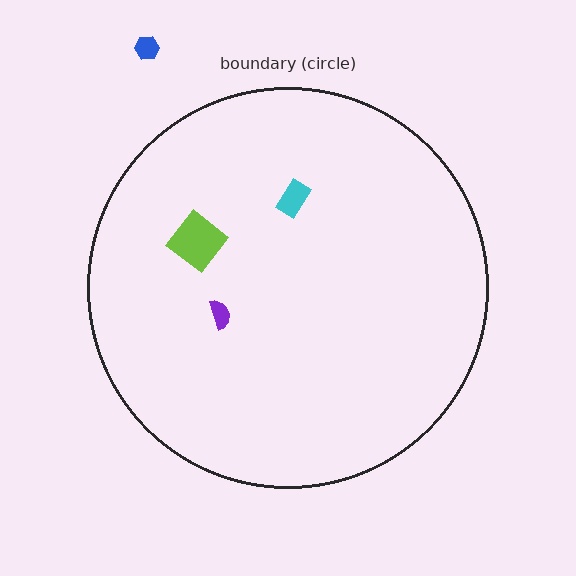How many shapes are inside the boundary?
3 inside, 1 outside.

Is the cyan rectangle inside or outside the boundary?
Inside.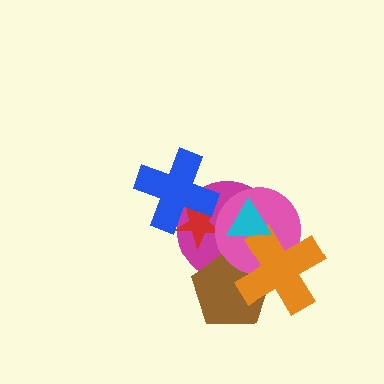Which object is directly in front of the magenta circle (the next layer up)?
The red star is directly in front of the magenta circle.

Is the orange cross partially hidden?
Yes, it is partially covered by another shape.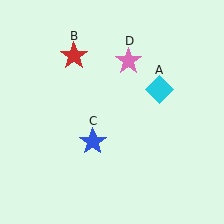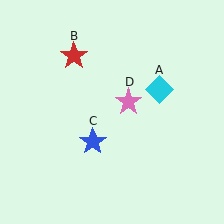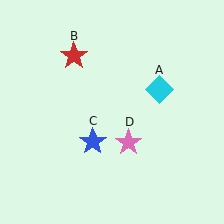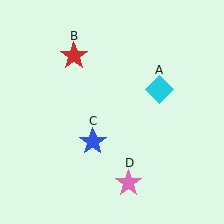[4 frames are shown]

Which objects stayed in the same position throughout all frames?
Cyan diamond (object A) and red star (object B) and blue star (object C) remained stationary.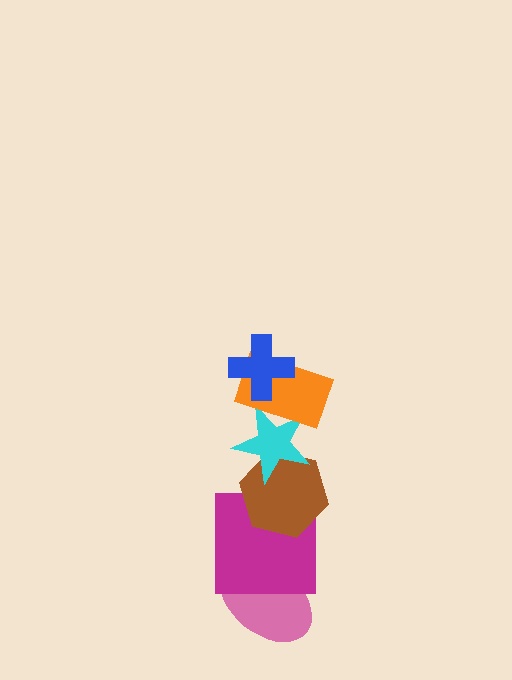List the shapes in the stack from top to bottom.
From top to bottom: the blue cross, the orange rectangle, the cyan star, the brown hexagon, the magenta square, the pink ellipse.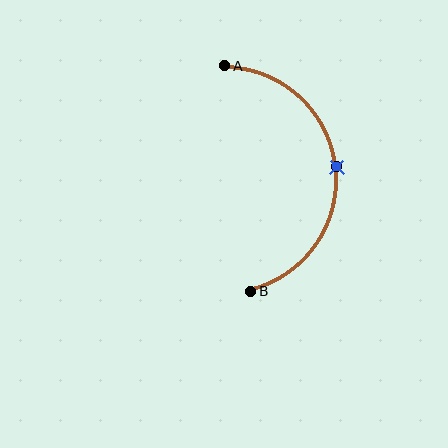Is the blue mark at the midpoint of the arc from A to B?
Yes. The blue mark lies on the arc at equal arc-length from both A and B — it is the arc midpoint.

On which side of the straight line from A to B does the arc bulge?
The arc bulges to the right of the straight line connecting A and B.